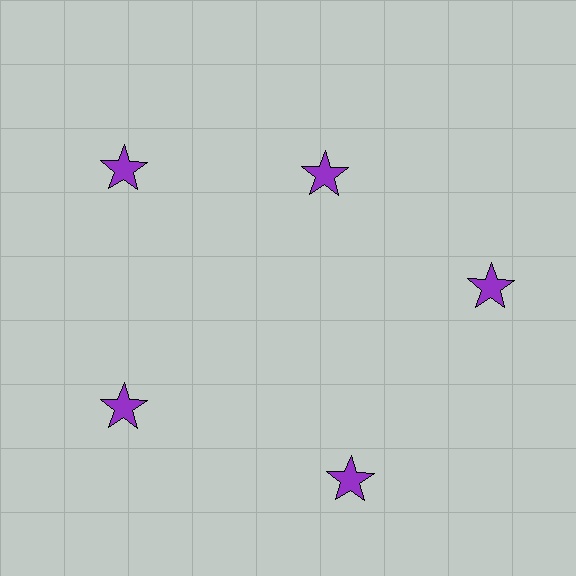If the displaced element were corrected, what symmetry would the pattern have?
It would have 5-fold rotational symmetry — the pattern would map onto itself every 72 degrees.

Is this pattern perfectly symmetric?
No. The 5 purple stars are arranged in a ring, but one element near the 1 o'clock position is pulled inward toward the center, breaking the 5-fold rotational symmetry.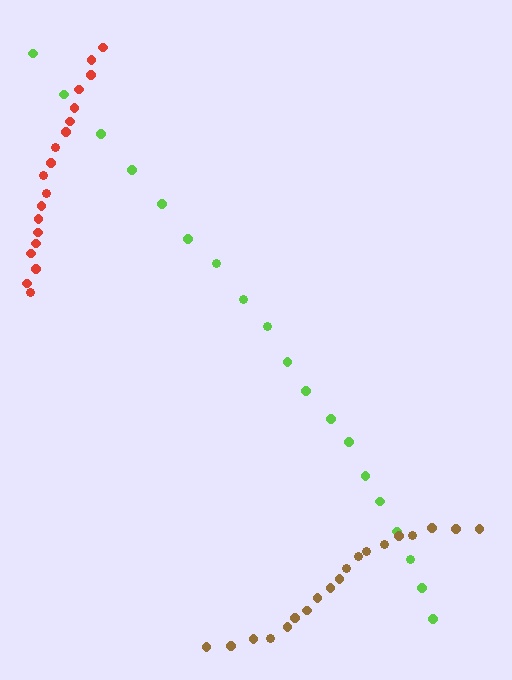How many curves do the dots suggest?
There are 3 distinct paths.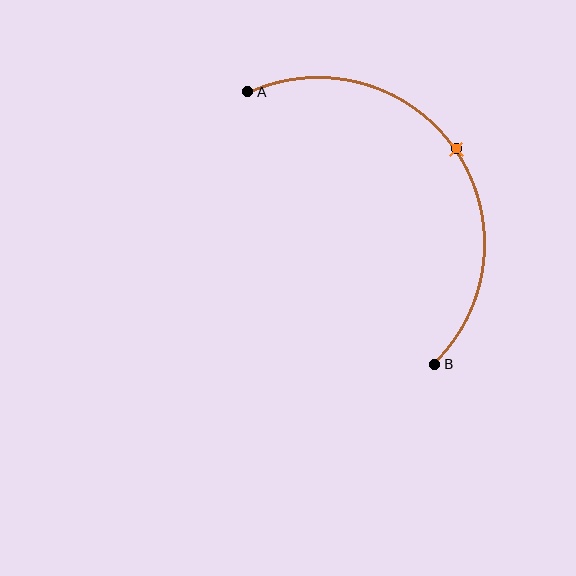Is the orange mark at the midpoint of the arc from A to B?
Yes. The orange mark lies on the arc at equal arc-length from both A and B — it is the arc midpoint.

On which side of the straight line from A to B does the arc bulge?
The arc bulges above and to the right of the straight line connecting A and B.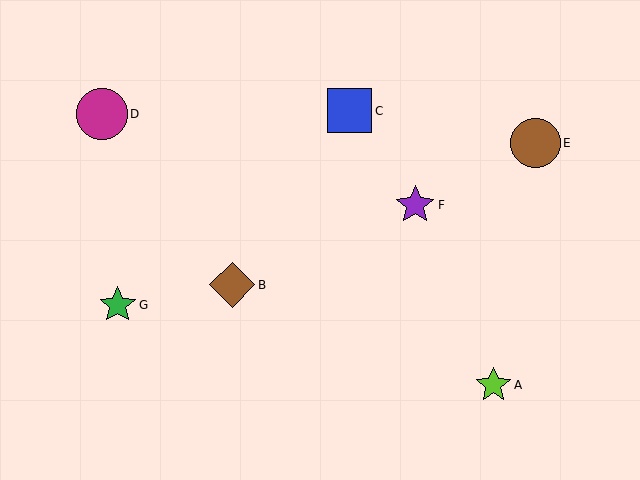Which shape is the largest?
The magenta circle (labeled D) is the largest.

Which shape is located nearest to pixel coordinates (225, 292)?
The brown diamond (labeled B) at (232, 285) is nearest to that location.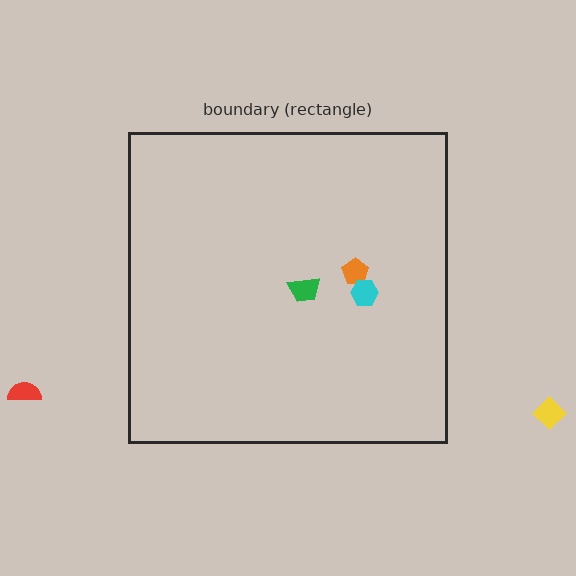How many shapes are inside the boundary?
3 inside, 2 outside.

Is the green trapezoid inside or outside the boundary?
Inside.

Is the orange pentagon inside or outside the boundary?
Inside.